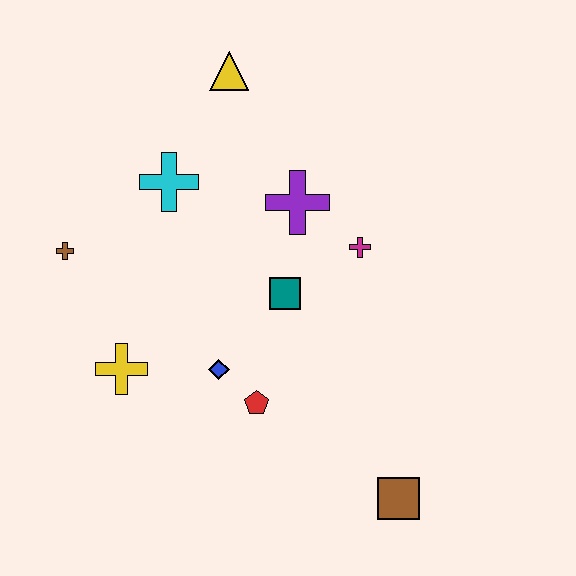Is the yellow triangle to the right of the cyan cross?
Yes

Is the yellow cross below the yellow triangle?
Yes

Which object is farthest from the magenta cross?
The brown cross is farthest from the magenta cross.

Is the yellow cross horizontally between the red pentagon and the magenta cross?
No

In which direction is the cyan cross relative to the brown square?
The cyan cross is above the brown square.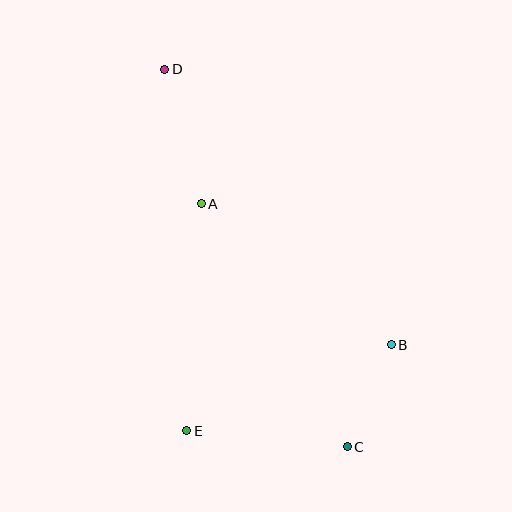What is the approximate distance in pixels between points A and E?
The distance between A and E is approximately 228 pixels.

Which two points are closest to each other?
Points B and C are closest to each other.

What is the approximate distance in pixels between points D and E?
The distance between D and E is approximately 362 pixels.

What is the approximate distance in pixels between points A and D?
The distance between A and D is approximately 139 pixels.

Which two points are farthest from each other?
Points C and D are farthest from each other.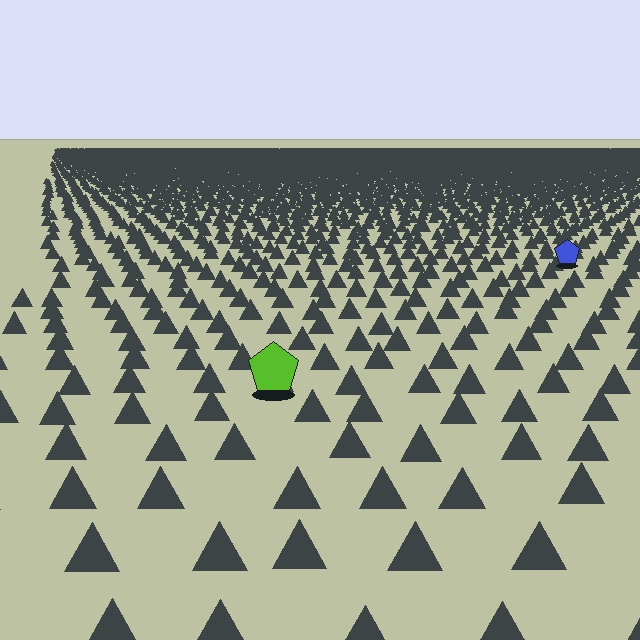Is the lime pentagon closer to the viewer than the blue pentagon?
Yes. The lime pentagon is closer — you can tell from the texture gradient: the ground texture is coarser near it.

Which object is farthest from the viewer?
The blue pentagon is farthest from the viewer. It appears smaller and the ground texture around it is denser.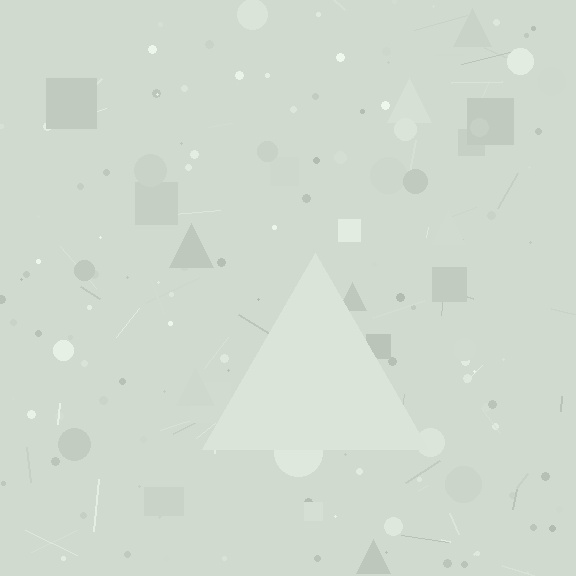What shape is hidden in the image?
A triangle is hidden in the image.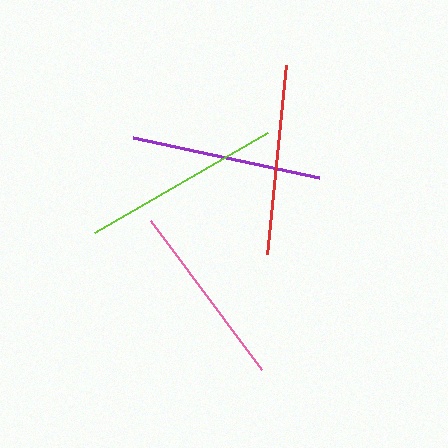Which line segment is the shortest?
The pink line is the shortest at approximately 185 pixels.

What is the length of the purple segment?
The purple segment is approximately 190 pixels long.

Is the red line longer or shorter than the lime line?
The lime line is longer than the red line.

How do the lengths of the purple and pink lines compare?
The purple and pink lines are approximately the same length.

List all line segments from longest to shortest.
From longest to shortest: lime, purple, red, pink.